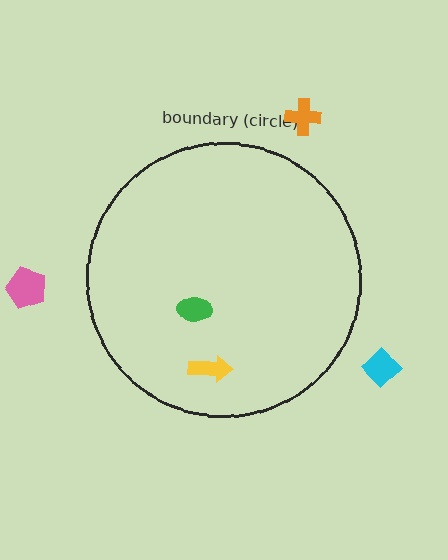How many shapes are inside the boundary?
2 inside, 3 outside.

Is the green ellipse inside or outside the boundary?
Inside.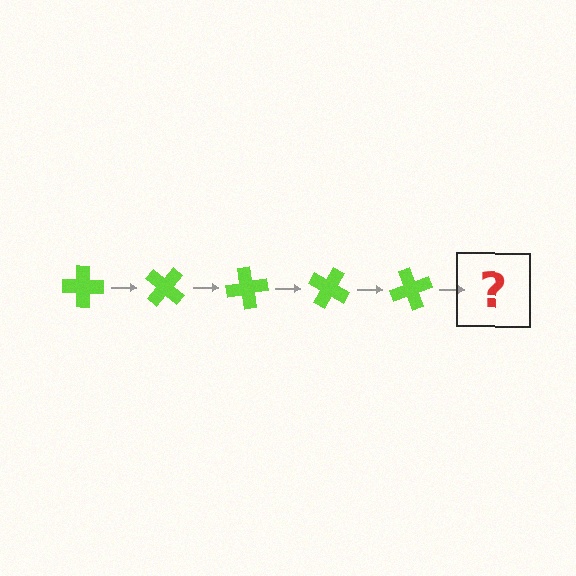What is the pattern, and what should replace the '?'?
The pattern is that the cross rotates 40 degrees each step. The '?' should be a lime cross rotated 200 degrees.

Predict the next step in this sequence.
The next step is a lime cross rotated 200 degrees.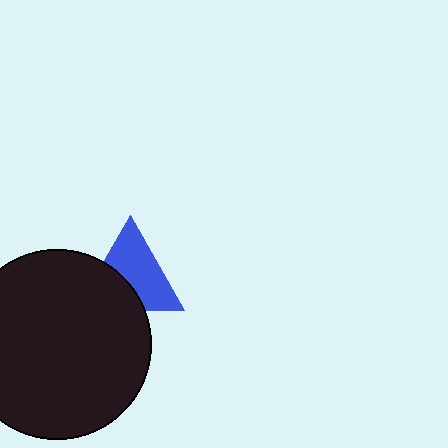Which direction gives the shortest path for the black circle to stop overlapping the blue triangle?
Moving toward the lower-left gives the shortest separation.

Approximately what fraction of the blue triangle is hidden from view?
Roughly 38% of the blue triangle is hidden behind the black circle.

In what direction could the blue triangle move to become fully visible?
The blue triangle could move toward the upper-right. That would shift it out from behind the black circle entirely.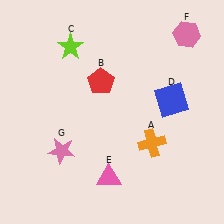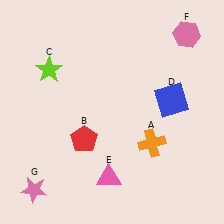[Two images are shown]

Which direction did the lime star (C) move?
The lime star (C) moved down.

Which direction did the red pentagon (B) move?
The red pentagon (B) moved down.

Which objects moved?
The objects that moved are: the red pentagon (B), the lime star (C), the pink star (G).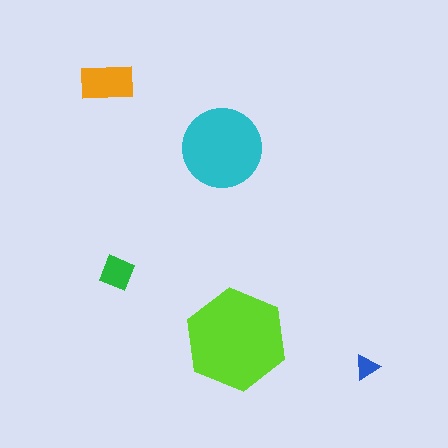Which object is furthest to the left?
The orange rectangle is leftmost.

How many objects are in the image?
There are 5 objects in the image.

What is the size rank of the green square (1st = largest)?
4th.